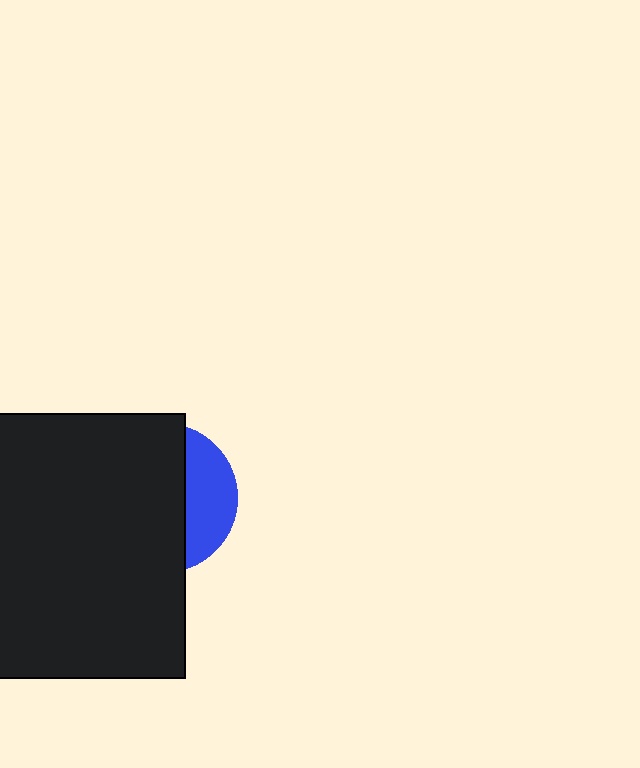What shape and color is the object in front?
The object in front is a black rectangle.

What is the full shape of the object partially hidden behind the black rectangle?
The partially hidden object is a blue circle.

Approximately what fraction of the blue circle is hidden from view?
Roughly 69% of the blue circle is hidden behind the black rectangle.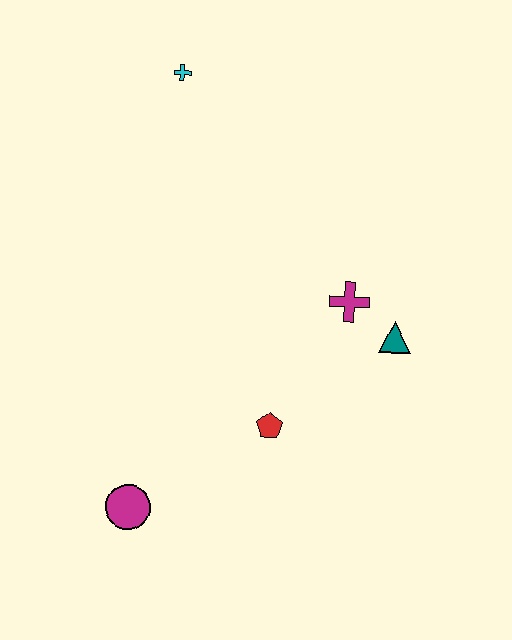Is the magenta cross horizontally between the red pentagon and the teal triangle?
Yes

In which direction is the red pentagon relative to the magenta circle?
The red pentagon is to the right of the magenta circle.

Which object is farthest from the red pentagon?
The cyan cross is farthest from the red pentagon.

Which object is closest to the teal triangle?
The magenta cross is closest to the teal triangle.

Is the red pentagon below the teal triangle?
Yes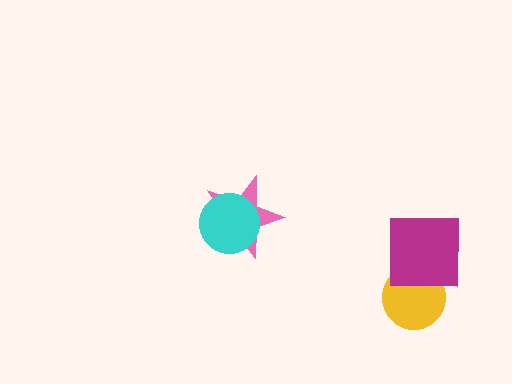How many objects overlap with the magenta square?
1 object overlaps with the magenta square.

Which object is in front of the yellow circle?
The magenta square is in front of the yellow circle.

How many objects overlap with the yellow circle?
1 object overlaps with the yellow circle.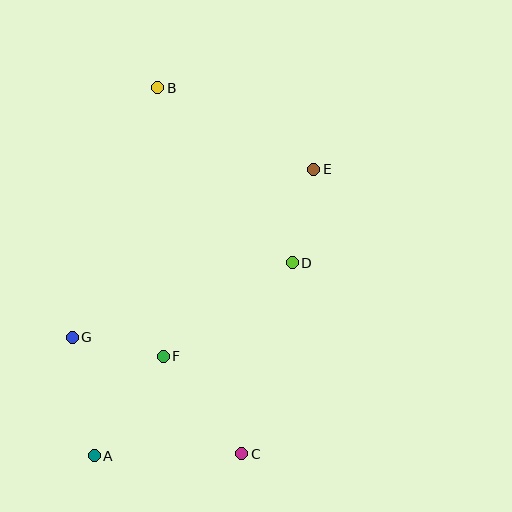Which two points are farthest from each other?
Points B and C are farthest from each other.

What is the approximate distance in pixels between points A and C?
The distance between A and C is approximately 147 pixels.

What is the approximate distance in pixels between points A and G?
The distance between A and G is approximately 120 pixels.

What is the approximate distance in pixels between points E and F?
The distance between E and F is approximately 240 pixels.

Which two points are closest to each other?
Points F and G are closest to each other.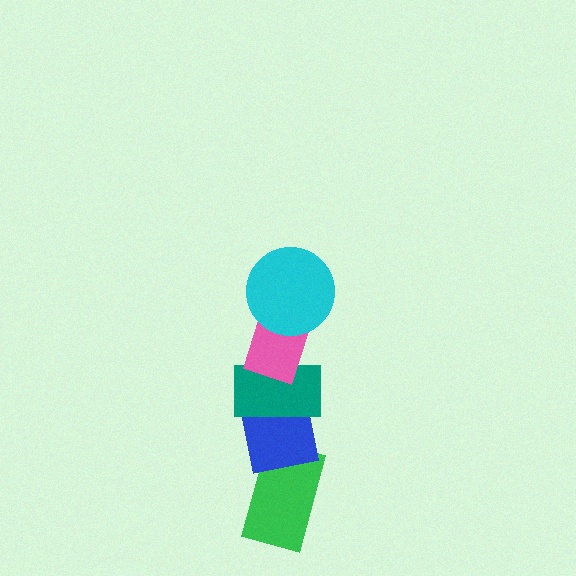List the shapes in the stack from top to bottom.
From top to bottom: the cyan circle, the pink rectangle, the teal rectangle, the blue square, the green rectangle.